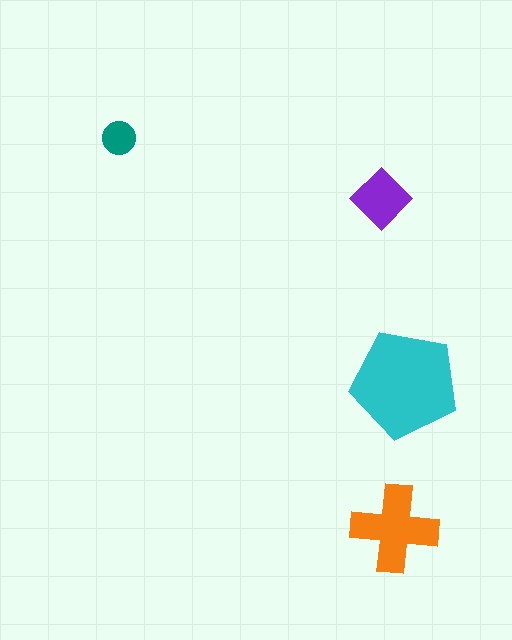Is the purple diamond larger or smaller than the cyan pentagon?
Smaller.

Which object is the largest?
The cyan pentagon.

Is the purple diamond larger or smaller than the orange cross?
Smaller.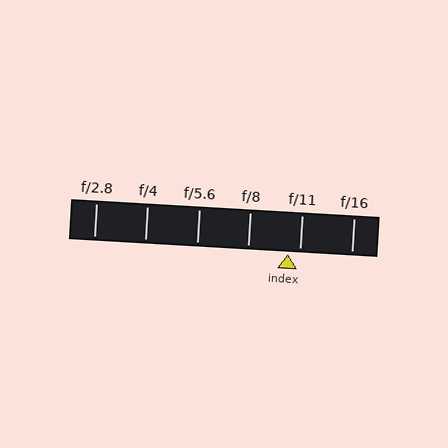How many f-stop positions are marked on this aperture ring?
There are 6 f-stop positions marked.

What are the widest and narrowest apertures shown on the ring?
The widest aperture shown is f/2.8 and the narrowest is f/16.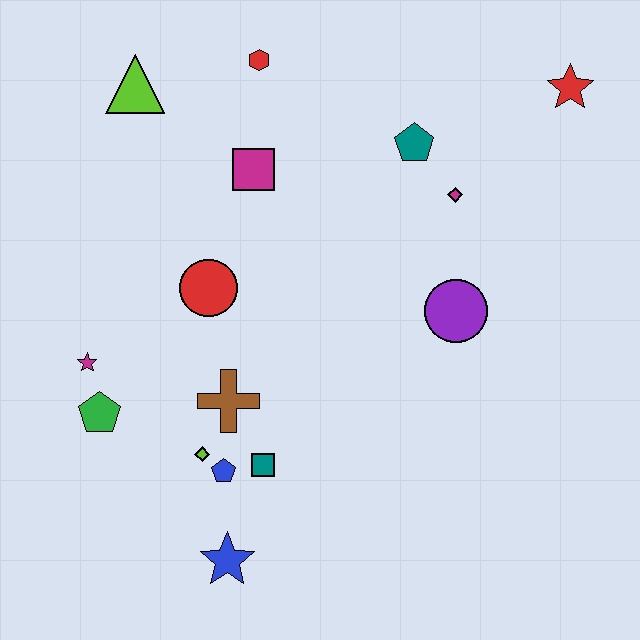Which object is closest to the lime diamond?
The blue pentagon is closest to the lime diamond.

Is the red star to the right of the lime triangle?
Yes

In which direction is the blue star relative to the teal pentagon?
The blue star is below the teal pentagon.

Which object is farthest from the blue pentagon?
The red star is farthest from the blue pentagon.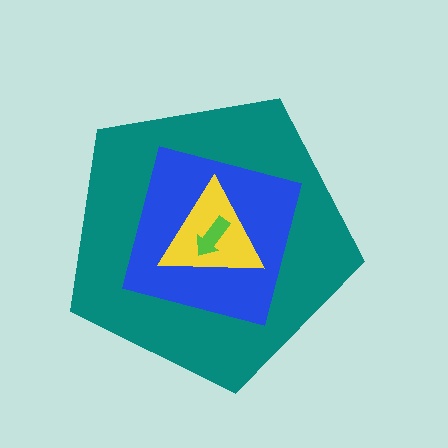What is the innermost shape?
The lime arrow.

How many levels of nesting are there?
4.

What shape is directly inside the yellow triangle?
The lime arrow.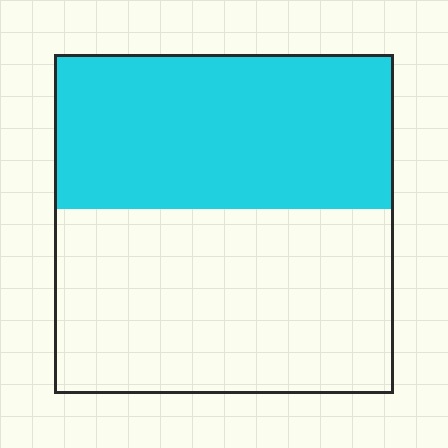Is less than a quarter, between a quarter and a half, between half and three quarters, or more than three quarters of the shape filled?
Between a quarter and a half.